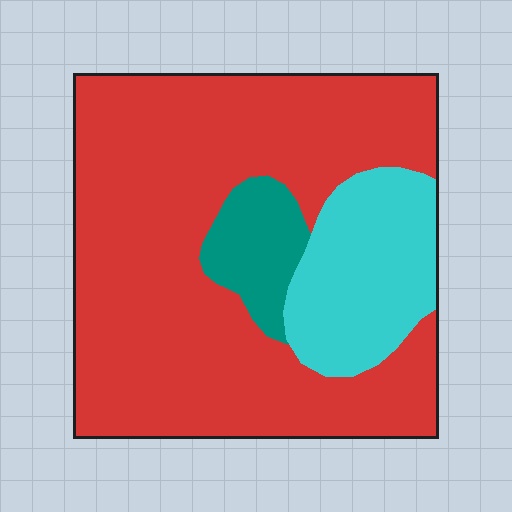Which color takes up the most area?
Red, at roughly 75%.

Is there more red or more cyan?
Red.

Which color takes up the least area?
Teal, at roughly 10%.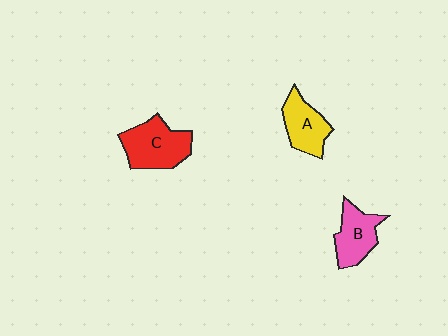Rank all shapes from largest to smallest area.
From largest to smallest: C (red), B (pink), A (yellow).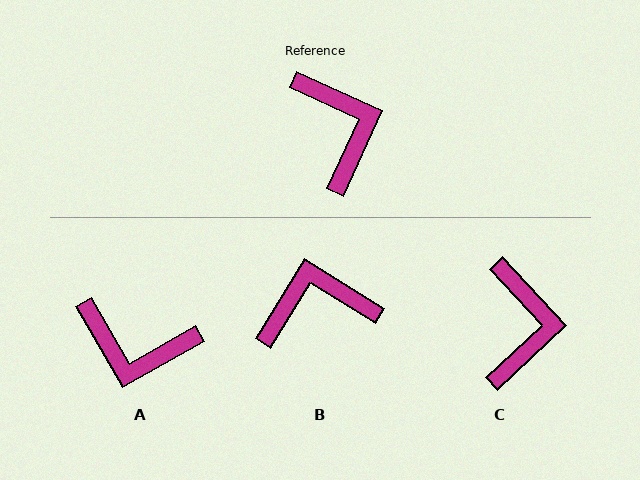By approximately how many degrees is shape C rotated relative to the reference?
Approximately 22 degrees clockwise.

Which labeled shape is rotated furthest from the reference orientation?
A, about 125 degrees away.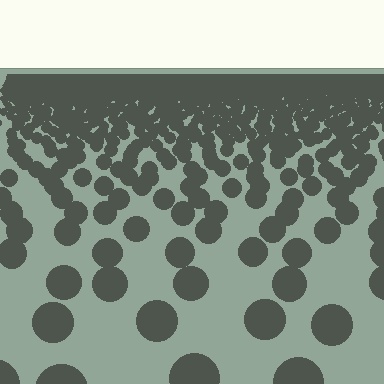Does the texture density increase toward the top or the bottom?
Density increases toward the top.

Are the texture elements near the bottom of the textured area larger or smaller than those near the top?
Larger. Near the bottom, elements are closer to the viewer and appear at a bigger on-screen size.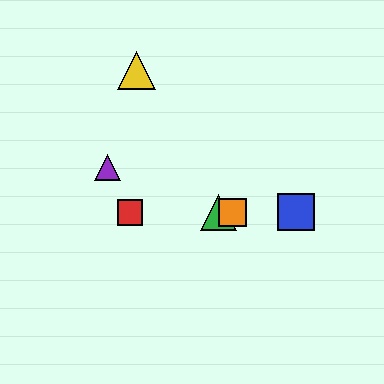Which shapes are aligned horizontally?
The red square, the blue square, the green triangle, the orange square are aligned horizontally.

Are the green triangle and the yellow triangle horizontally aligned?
No, the green triangle is at y≈212 and the yellow triangle is at y≈71.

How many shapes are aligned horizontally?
4 shapes (the red square, the blue square, the green triangle, the orange square) are aligned horizontally.